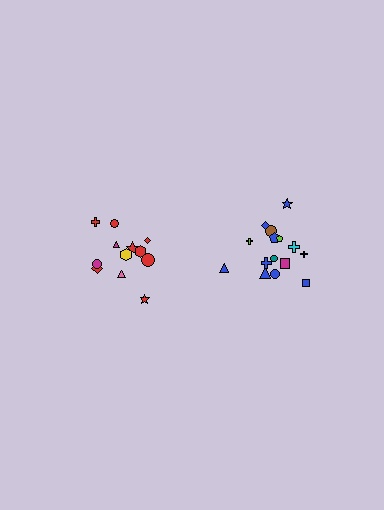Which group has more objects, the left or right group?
The right group.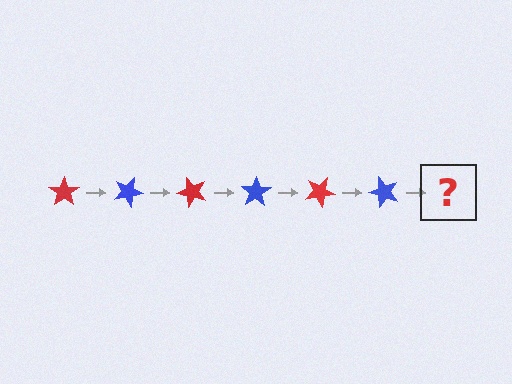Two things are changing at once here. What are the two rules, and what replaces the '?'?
The two rules are that it rotates 25 degrees each step and the color cycles through red and blue. The '?' should be a red star, rotated 150 degrees from the start.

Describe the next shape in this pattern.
It should be a red star, rotated 150 degrees from the start.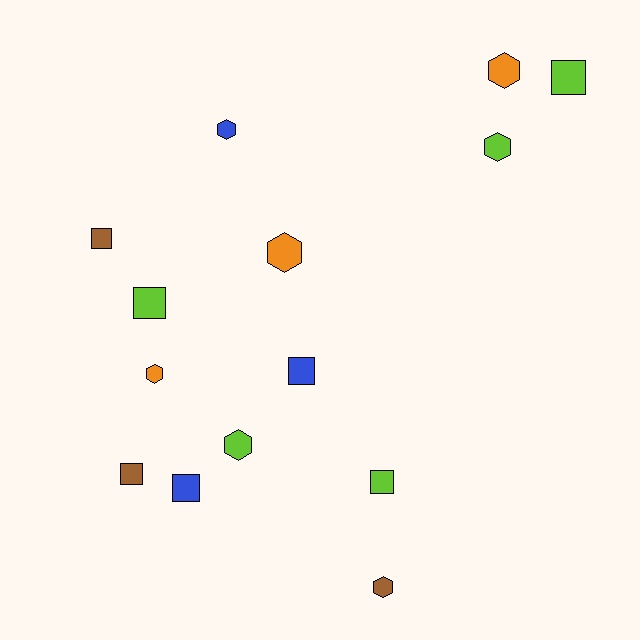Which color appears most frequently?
Lime, with 5 objects.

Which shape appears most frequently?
Hexagon, with 7 objects.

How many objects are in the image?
There are 14 objects.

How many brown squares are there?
There are 2 brown squares.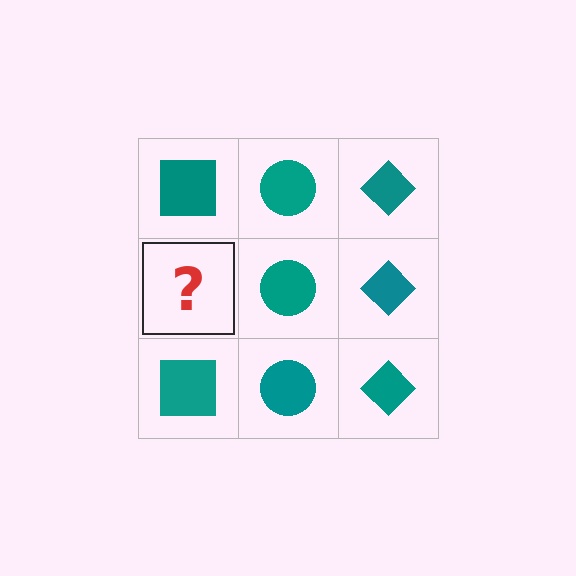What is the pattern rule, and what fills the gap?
The rule is that each column has a consistent shape. The gap should be filled with a teal square.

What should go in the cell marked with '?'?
The missing cell should contain a teal square.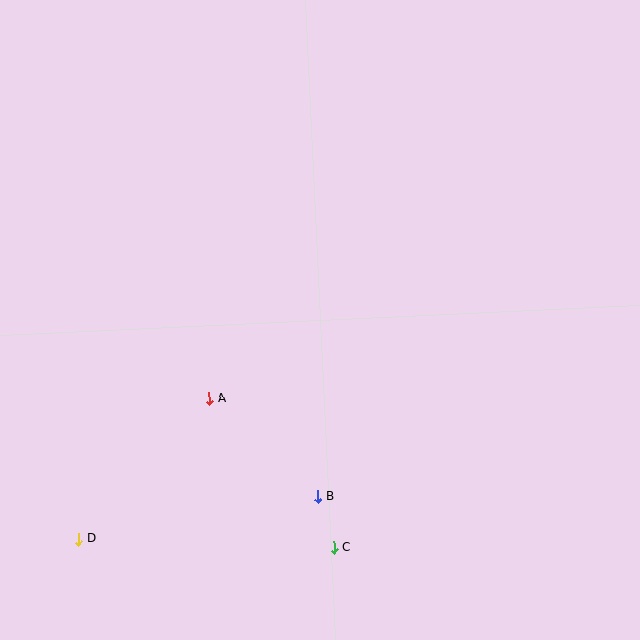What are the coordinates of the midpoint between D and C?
The midpoint between D and C is at (206, 543).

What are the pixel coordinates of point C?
Point C is at (334, 547).